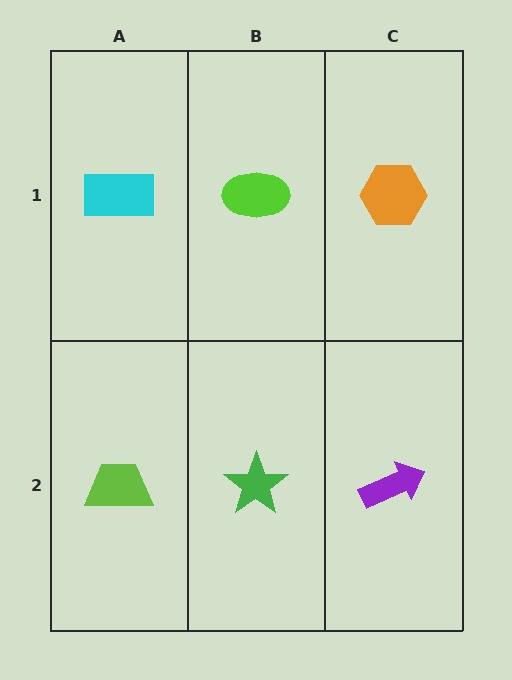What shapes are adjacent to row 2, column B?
A lime ellipse (row 1, column B), a lime trapezoid (row 2, column A), a purple arrow (row 2, column C).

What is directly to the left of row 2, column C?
A green star.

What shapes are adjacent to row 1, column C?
A purple arrow (row 2, column C), a lime ellipse (row 1, column B).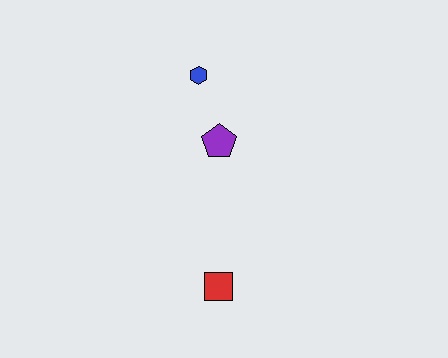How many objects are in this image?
There are 3 objects.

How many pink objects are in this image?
There are no pink objects.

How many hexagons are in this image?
There is 1 hexagon.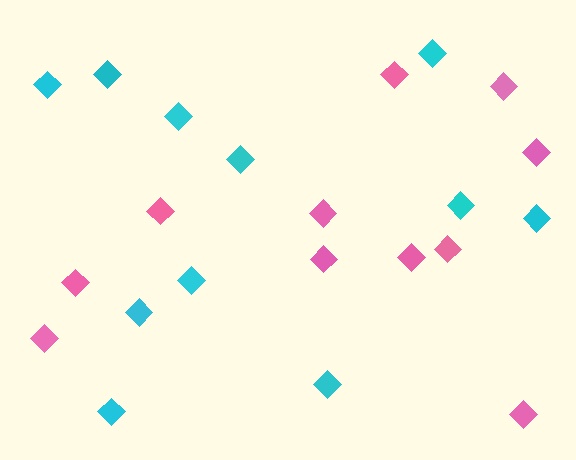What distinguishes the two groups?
There are 2 groups: one group of pink diamonds (11) and one group of cyan diamonds (11).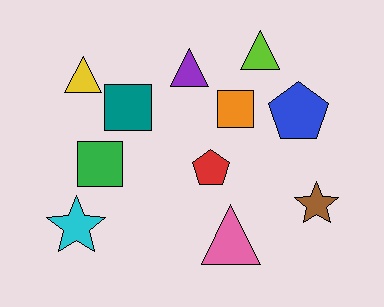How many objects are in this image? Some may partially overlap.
There are 11 objects.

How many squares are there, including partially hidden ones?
There are 3 squares.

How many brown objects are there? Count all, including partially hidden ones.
There is 1 brown object.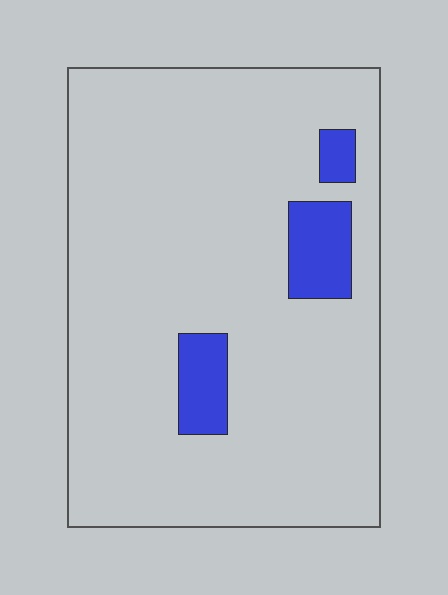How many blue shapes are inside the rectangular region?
3.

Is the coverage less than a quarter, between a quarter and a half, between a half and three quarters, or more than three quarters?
Less than a quarter.